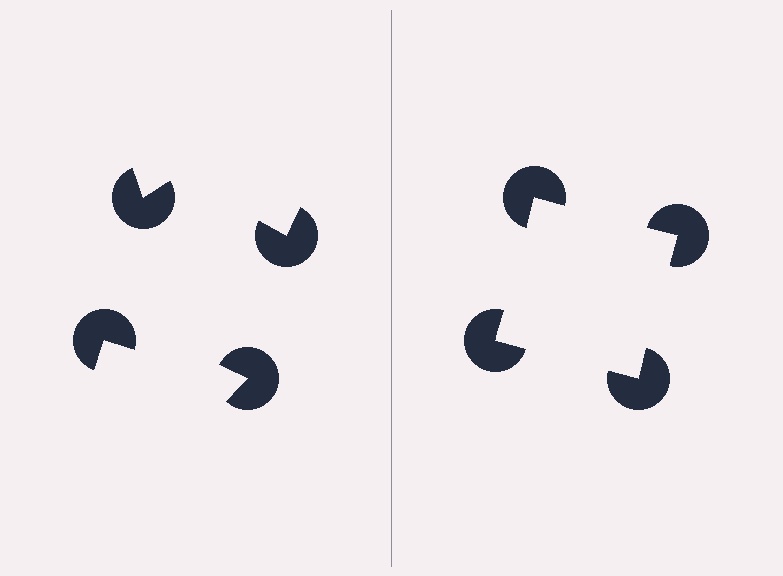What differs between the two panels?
The pac-man discs are positioned identically on both sides; only the wedge orientations differ. On the right they align to a square; on the left they are misaligned.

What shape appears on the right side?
An illusory square.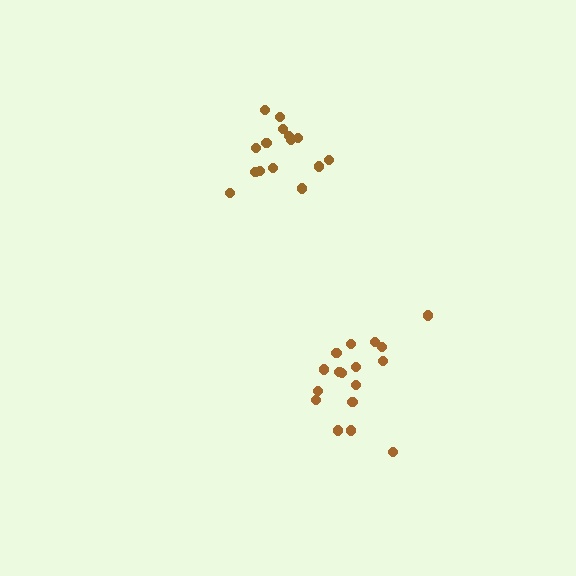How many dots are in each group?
Group 1: 15 dots, Group 2: 17 dots (32 total).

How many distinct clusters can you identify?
There are 2 distinct clusters.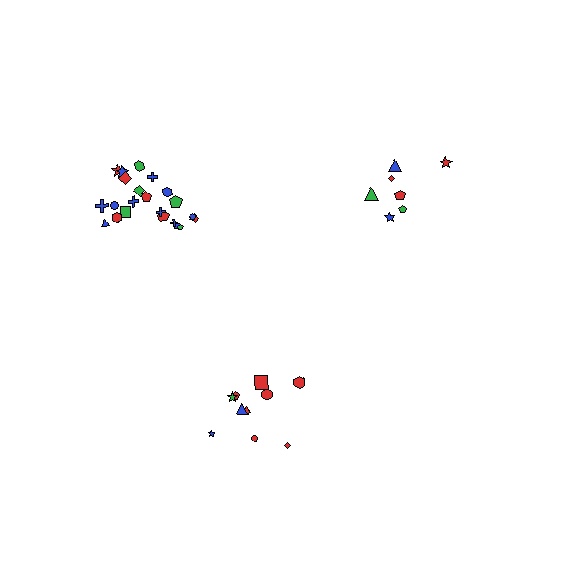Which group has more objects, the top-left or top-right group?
The top-left group.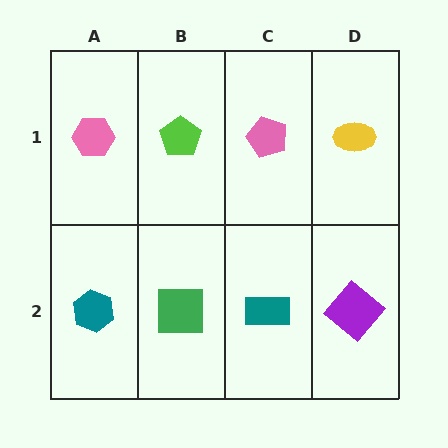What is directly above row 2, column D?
A yellow ellipse.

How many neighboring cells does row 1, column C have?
3.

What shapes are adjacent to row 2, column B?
A lime pentagon (row 1, column B), a teal hexagon (row 2, column A), a teal rectangle (row 2, column C).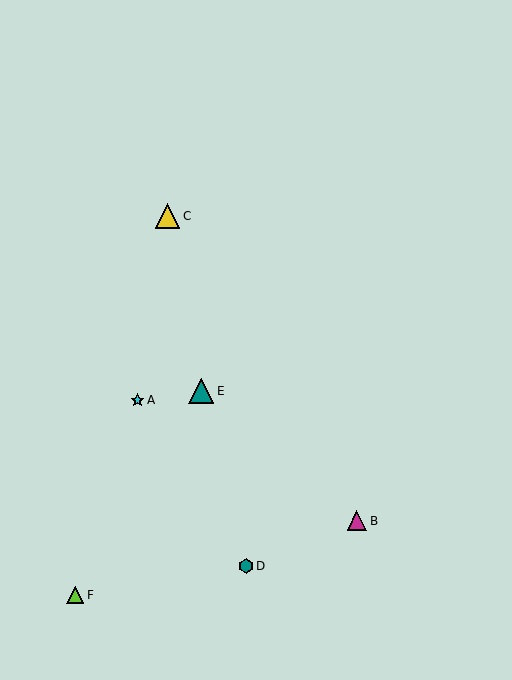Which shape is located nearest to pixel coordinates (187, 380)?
The teal triangle (labeled E) at (201, 391) is nearest to that location.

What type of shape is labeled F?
Shape F is a lime triangle.